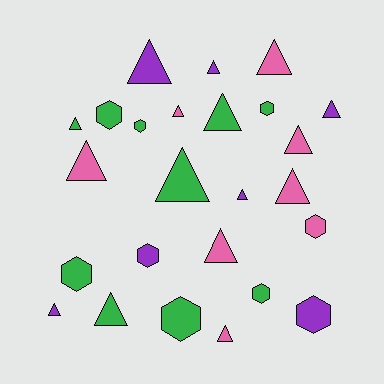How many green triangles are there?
There are 4 green triangles.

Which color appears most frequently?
Green, with 10 objects.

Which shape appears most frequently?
Triangle, with 16 objects.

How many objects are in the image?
There are 25 objects.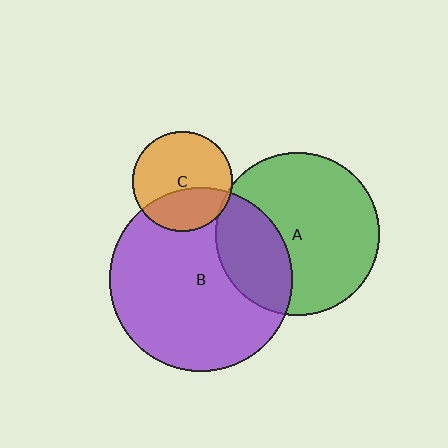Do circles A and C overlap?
Yes.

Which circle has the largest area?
Circle B (purple).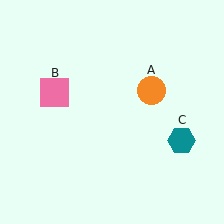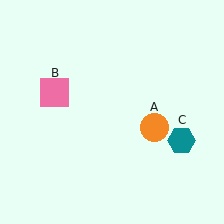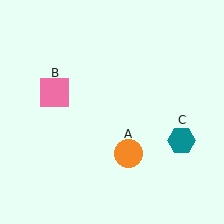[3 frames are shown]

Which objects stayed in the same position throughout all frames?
Pink square (object B) and teal hexagon (object C) remained stationary.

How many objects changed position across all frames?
1 object changed position: orange circle (object A).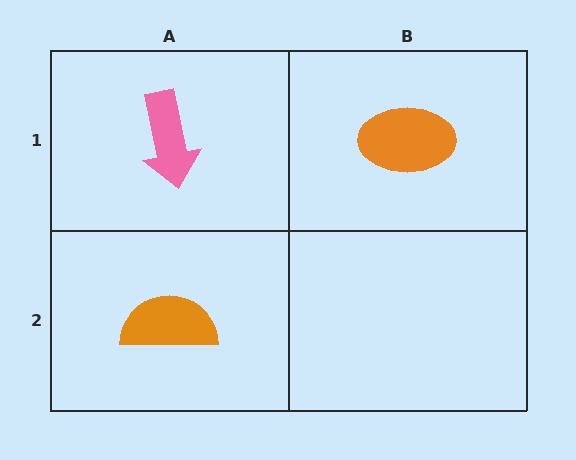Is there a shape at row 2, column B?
No, that cell is empty.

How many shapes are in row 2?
1 shape.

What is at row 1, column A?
A pink arrow.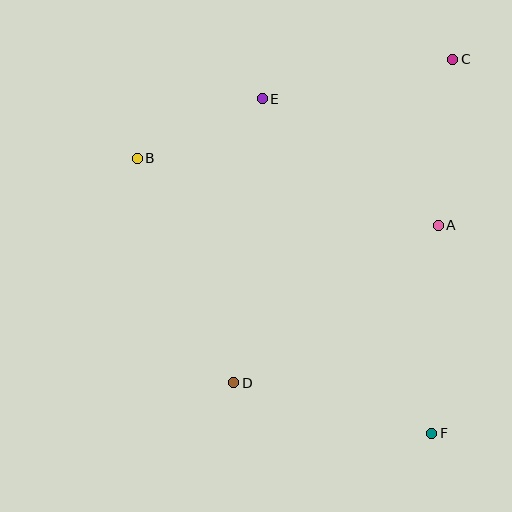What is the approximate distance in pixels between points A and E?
The distance between A and E is approximately 217 pixels.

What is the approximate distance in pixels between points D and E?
The distance between D and E is approximately 285 pixels.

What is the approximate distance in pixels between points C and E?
The distance between C and E is approximately 194 pixels.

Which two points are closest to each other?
Points B and E are closest to each other.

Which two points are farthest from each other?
Points B and F are farthest from each other.